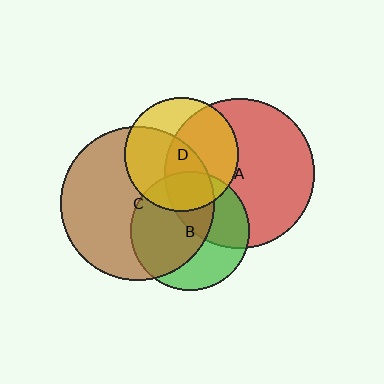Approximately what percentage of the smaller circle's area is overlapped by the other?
Approximately 55%.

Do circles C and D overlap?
Yes.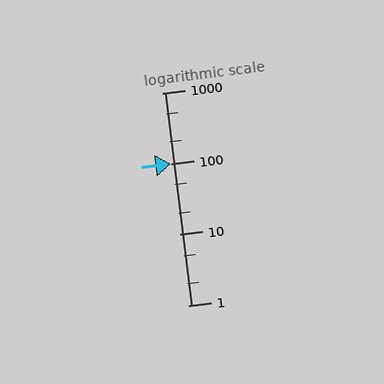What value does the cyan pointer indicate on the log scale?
The pointer indicates approximately 100.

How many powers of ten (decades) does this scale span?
The scale spans 3 decades, from 1 to 1000.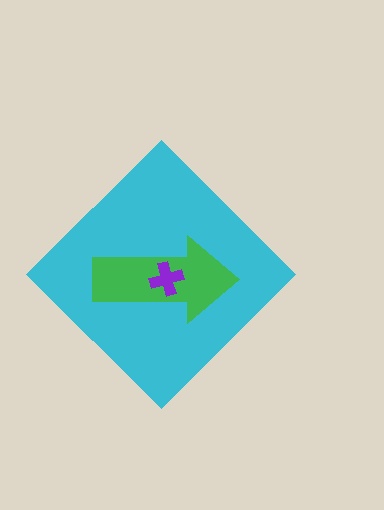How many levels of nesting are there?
3.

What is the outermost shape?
The cyan diamond.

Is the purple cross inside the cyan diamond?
Yes.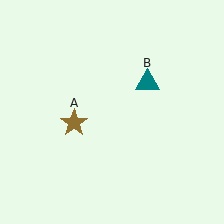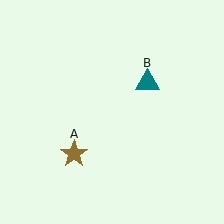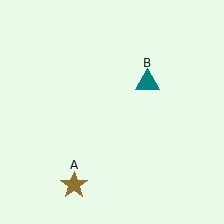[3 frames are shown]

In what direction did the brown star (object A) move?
The brown star (object A) moved down.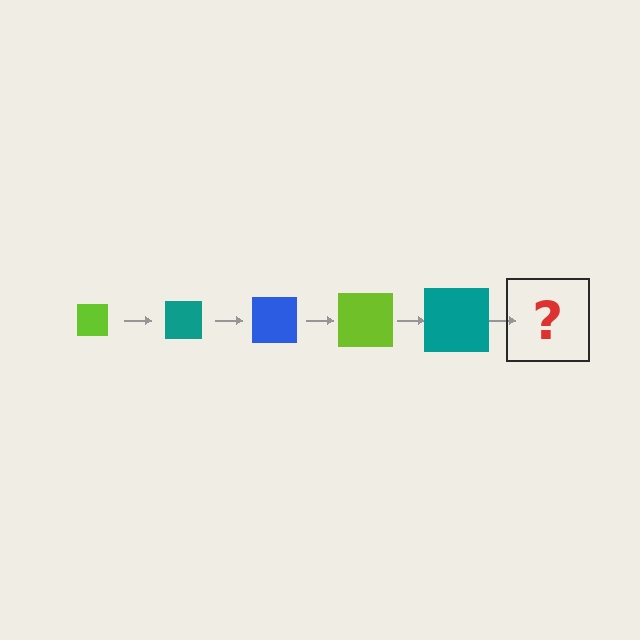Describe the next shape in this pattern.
It should be a blue square, larger than the previous one.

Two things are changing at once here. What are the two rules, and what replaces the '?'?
The two rules are that the square grows larger each step and the color cycles through lime, teal, and blue. The '?' should be a blue square, larger than the previous one.